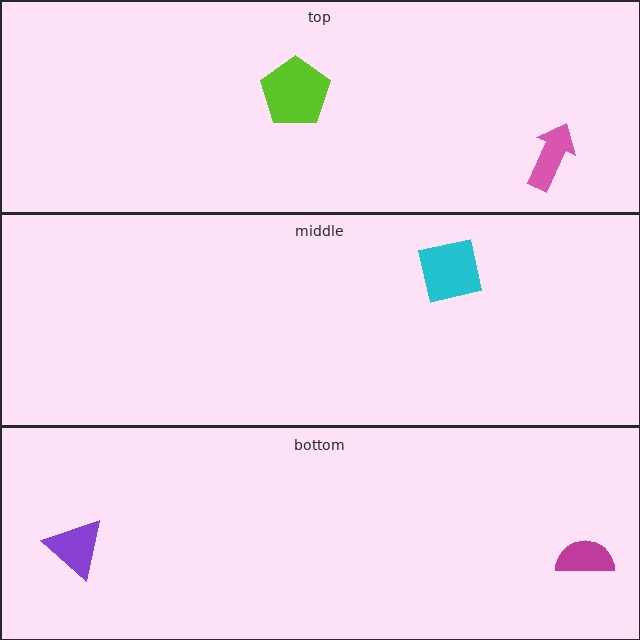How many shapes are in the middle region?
1.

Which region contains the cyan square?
The middle region.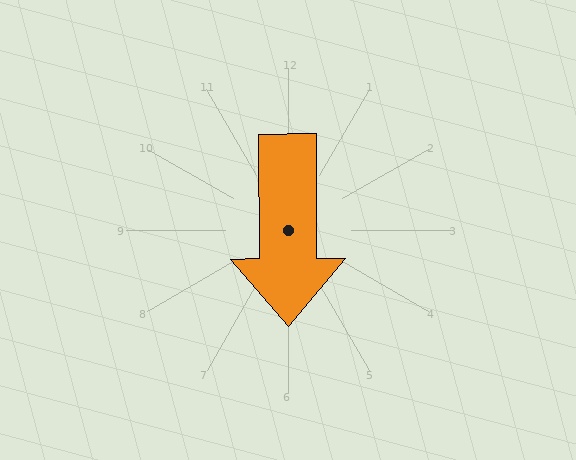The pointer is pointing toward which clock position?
Roughly 6 o'clock.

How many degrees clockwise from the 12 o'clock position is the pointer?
Approximately 180 degrees.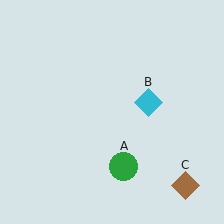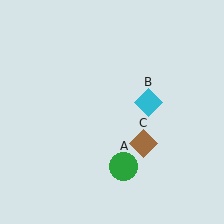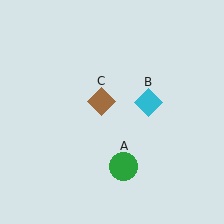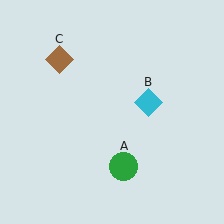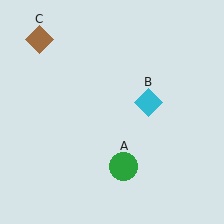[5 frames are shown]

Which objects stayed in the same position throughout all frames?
Green circle (object A) and cyan diamond (object B) remained stationary.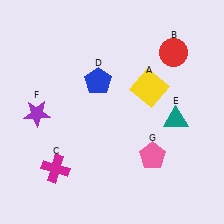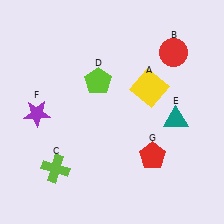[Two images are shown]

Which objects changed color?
C changed from magenta to lime. D changed from blue to lime. G changed from pink to red.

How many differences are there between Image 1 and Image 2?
There are 3 differences between the two images.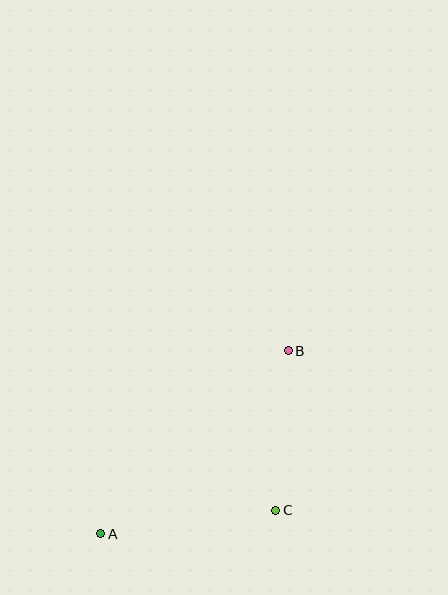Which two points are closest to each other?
Points B and C are closest to each other.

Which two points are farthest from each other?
Points A and B are farthest from each other.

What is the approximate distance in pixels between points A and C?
The distance between A and C is approximately 177 pixels.